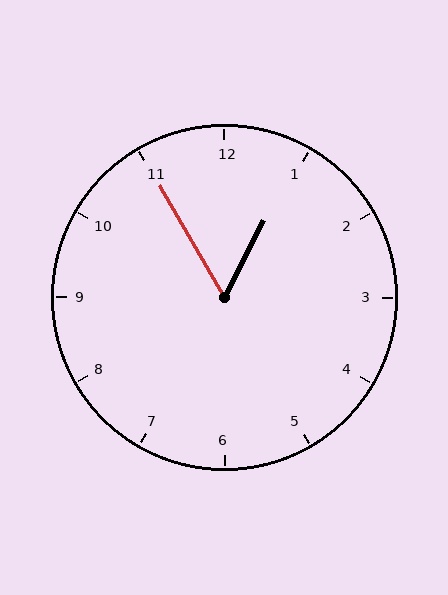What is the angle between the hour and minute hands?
Approximately 58 degrees.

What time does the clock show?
12:55.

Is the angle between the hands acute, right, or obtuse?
It is acute.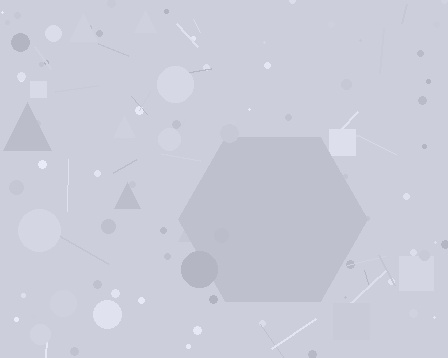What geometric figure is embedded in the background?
A hexagon is embedded in the background.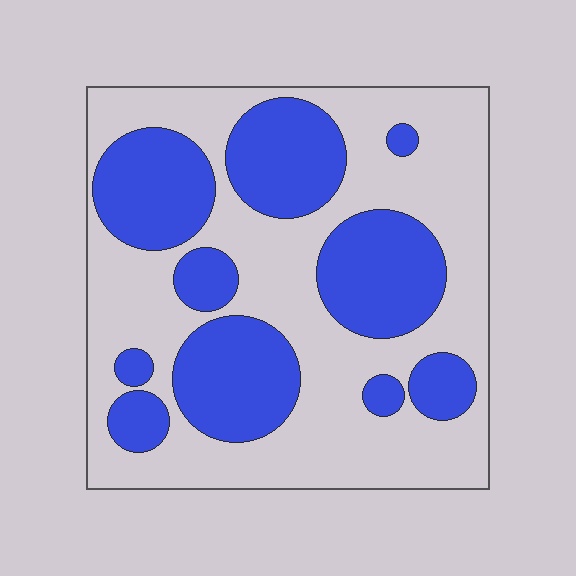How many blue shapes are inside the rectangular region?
10.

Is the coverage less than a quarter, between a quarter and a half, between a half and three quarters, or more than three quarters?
Between a quarter and a half.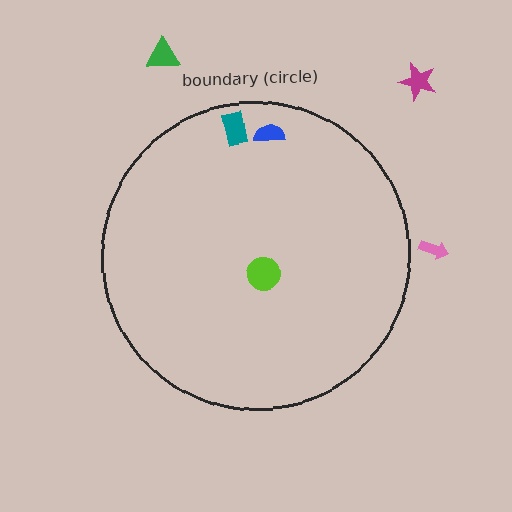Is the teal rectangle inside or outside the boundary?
Inside.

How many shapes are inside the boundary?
3 inside, 3 outside.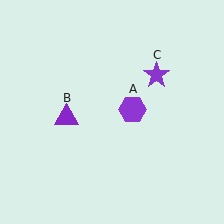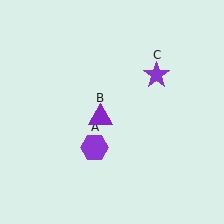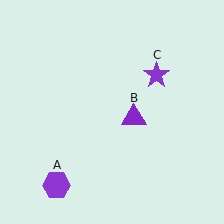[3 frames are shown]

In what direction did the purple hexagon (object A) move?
The purple hexagon (object A) moved down and to the left.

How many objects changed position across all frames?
2 objects changed position: purple hexagon (object A), purple triangle (object B).